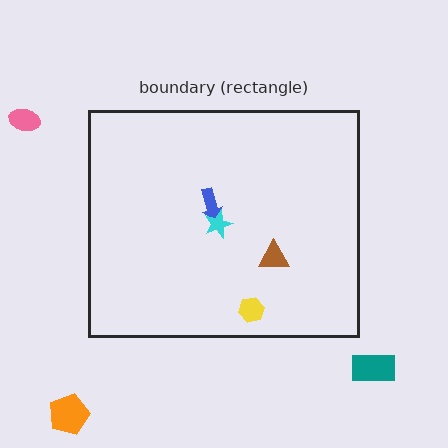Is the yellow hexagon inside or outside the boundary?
Inside.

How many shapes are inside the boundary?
4 inside, 3 outside.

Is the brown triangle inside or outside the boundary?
Inside.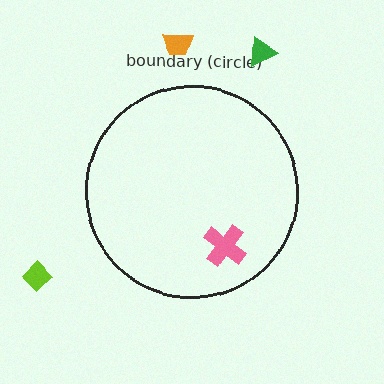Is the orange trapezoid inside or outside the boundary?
Outside.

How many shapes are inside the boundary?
1 inside, 3 outside.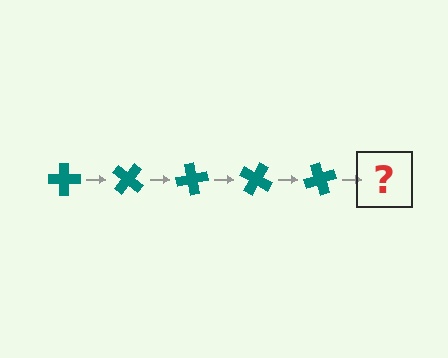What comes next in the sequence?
The next element should be a teal cross rotated 200 degrees.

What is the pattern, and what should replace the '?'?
The pattern is that the cross rotates 40 degrees each step. The '?' should be a teal cross rotated 200 degrees.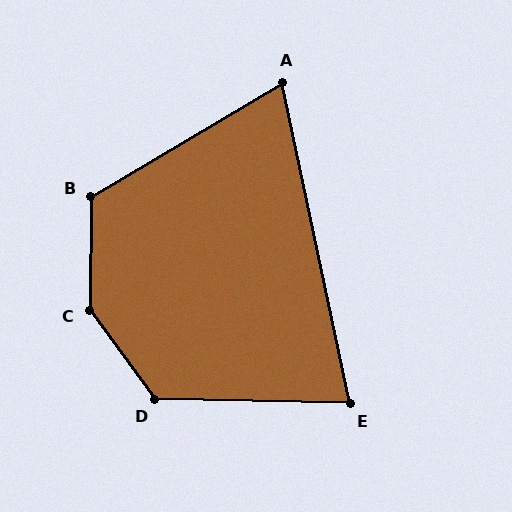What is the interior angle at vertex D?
Approximately 128 degrees (obtuse).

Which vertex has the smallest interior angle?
A, at approximately 71 degrees.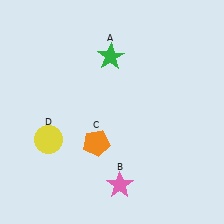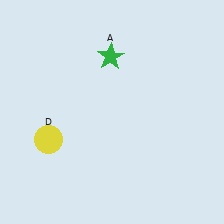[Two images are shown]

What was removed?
The orange pentagon (C), the pink star (B) were removed in Image 2.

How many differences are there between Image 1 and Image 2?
There are 2 differences between the two images.